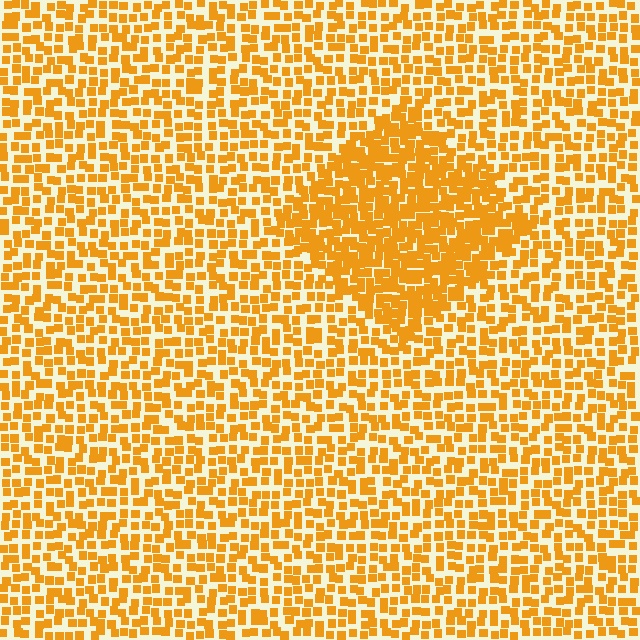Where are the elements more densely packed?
The elements are more densely packed inside the diamond boundary.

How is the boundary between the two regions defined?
The boundary is defined by a change in element density (approximately 1.8x ratio). All elements are the same color, size, and shape.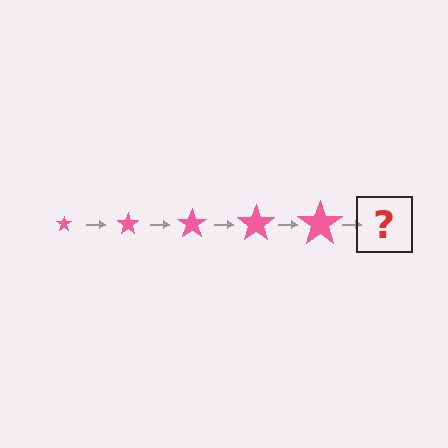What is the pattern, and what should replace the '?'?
The pattern is that the star gets progressively larger each step. The '?' should be a pink star, larger than the previous one.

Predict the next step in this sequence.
The next step is a pink star, larger than the previous one.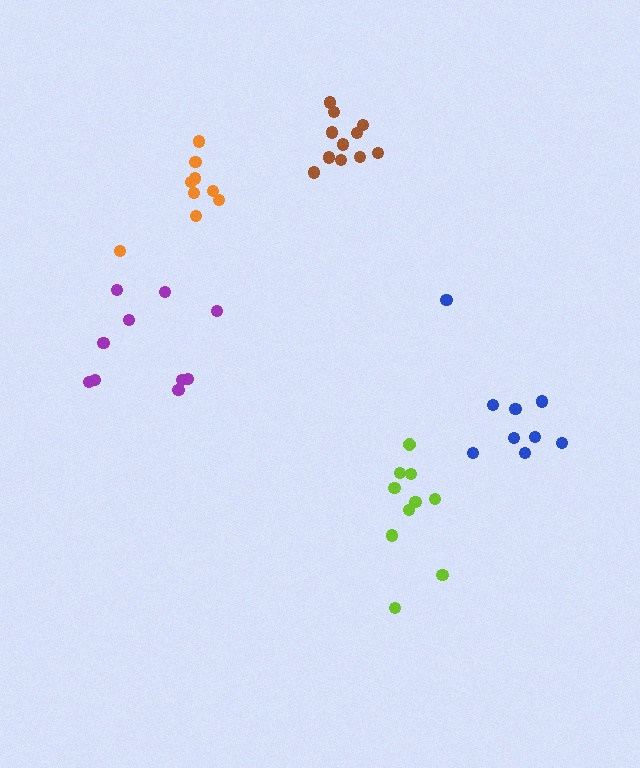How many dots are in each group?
Group 1: 11 dots, Group 2: 10 dots, Group 3: 9 dots, Group 4: 9 dots, Group 5: 10 dots (49 total).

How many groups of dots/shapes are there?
There are 5 groups.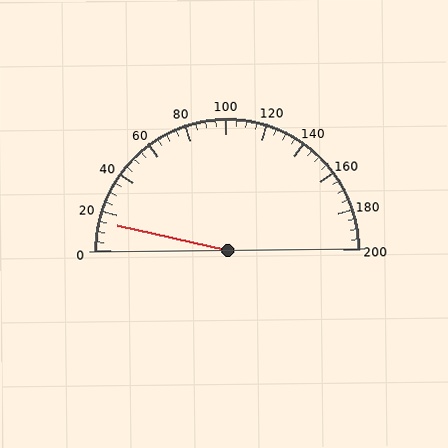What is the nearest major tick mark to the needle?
The nearest major tick mark is 20.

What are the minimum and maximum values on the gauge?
The gauge ranges from 0 to 200.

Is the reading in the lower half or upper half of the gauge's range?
The reading is in the lower half of the range (0 to 200).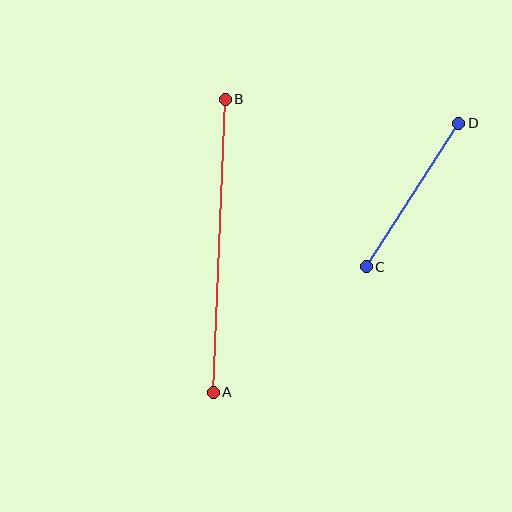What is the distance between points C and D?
The distance is approximately 171 pixels.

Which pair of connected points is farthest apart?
Points A and B are farthest apart.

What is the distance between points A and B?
The distance is approximately 293 pixels.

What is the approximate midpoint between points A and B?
The midpoint is at approximately (219, 246) pixels.